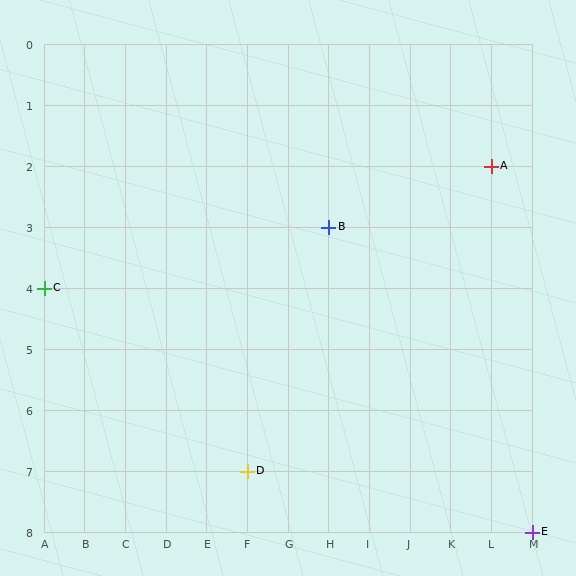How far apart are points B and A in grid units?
Points B and A are 4 columns and 1 row apart (about 4.1 grid units diagonally).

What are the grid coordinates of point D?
Point D is at grid coordinates (F, 7).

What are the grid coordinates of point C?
Point C is at grid coordinates (A, 4).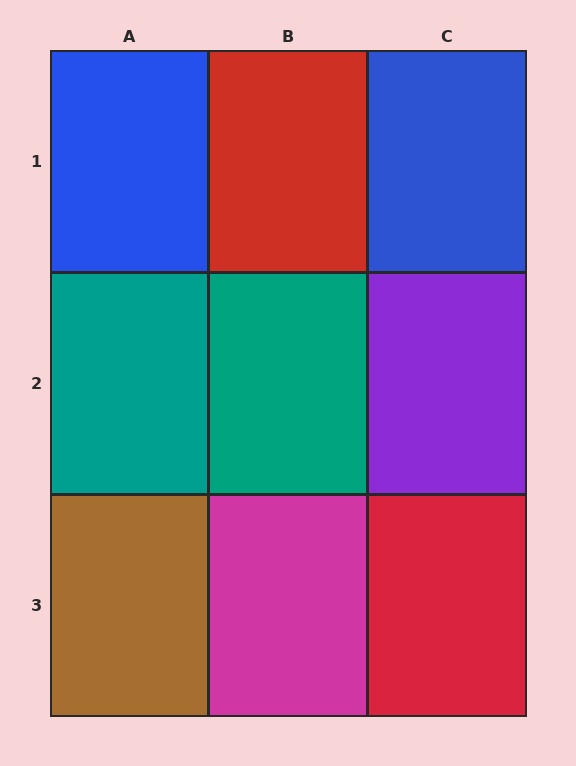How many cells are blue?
2 cells are blue.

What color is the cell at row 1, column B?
Red.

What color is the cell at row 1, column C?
Blue.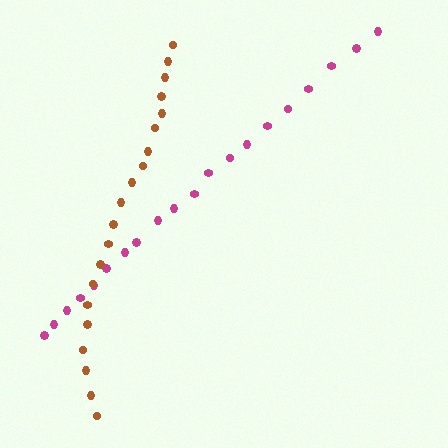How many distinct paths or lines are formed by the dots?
There are 2 distinct paths.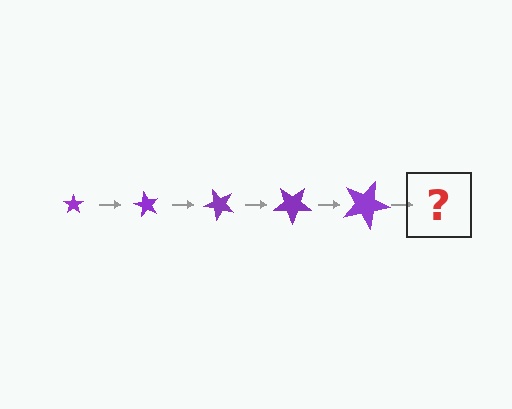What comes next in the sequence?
The next element should be a star, larger than the previous one and rotated 300 degrees from the start.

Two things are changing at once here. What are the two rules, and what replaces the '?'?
The two rules are that the star grows larger each step and it rotates 60 degrees each step. The '?' should be a star, larger than the previous one and rotated 300 degrees from the start.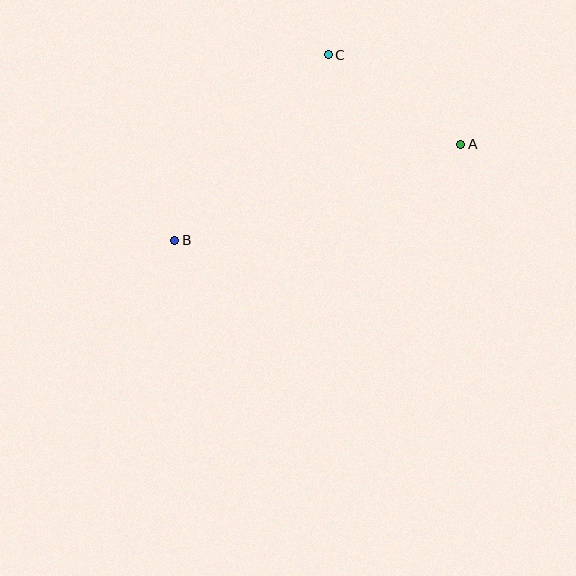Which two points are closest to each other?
Points A and C are closest to each other.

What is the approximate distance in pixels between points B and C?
The distance between B and C is approximately 241 pixels.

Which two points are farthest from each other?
Points A and B are farthest from each other.